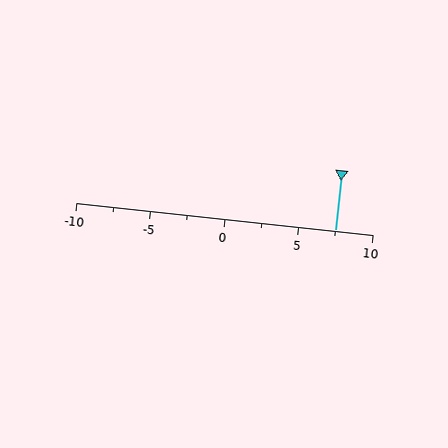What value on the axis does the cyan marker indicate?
The marker indicates approximately 7.5.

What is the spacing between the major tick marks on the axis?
The major ticks are spaced 5 apart.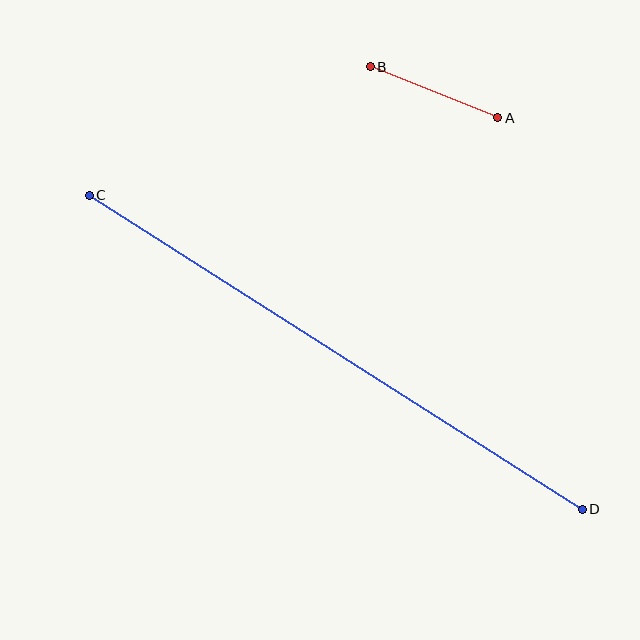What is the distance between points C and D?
The distance is approximately 585 pixels.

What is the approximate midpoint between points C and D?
The midpoint is at approximately (336, 352) pixels.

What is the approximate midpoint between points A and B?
The midpoint is at approximately (434, 92) pixels.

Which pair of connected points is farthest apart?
Points C and D are farthest apart.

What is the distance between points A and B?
The distance is approximately 138 pixels.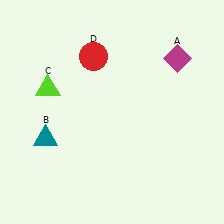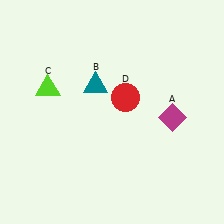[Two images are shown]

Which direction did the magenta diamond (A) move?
The magenta diamond (A) moved down.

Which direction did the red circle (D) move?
The red circle (D) moved down.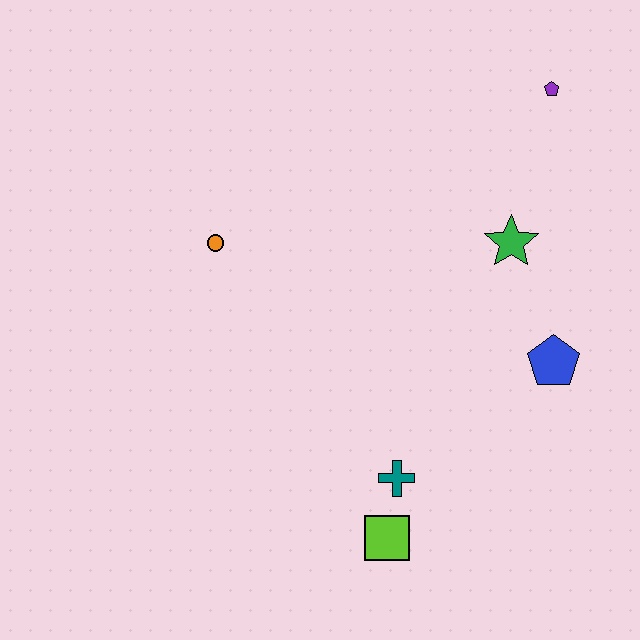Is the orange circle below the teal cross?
No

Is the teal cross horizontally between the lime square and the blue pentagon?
Yes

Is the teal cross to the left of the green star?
Yes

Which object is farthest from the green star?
The lime square is farthest from the green star.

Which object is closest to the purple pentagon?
The green star is closest to the purple pentagon.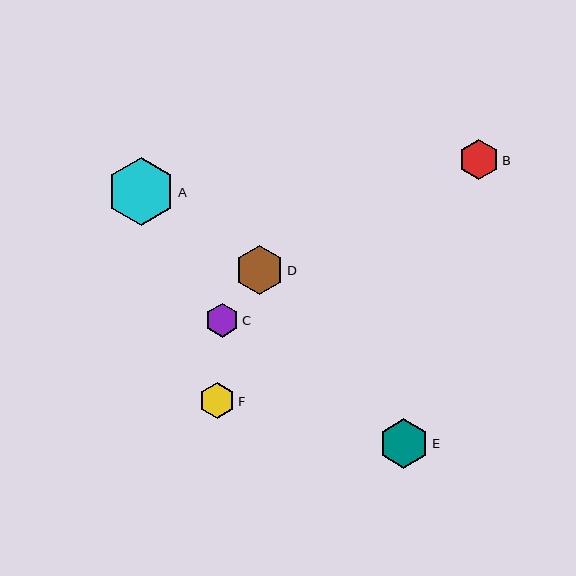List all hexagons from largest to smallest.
From largest to smallest: A, E, D, B, F, C.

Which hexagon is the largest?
Hexagon A is the largest with a size of approximately 68 pixels.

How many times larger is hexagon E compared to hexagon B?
Hexagon E is approximately 1.2 times the size of hexagon B.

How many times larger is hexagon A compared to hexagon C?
Hexagon A is approximately 2.0 times the size of hexagon C.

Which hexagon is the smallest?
Hexagon C is the smallest with a size of approximately 34 pixels.